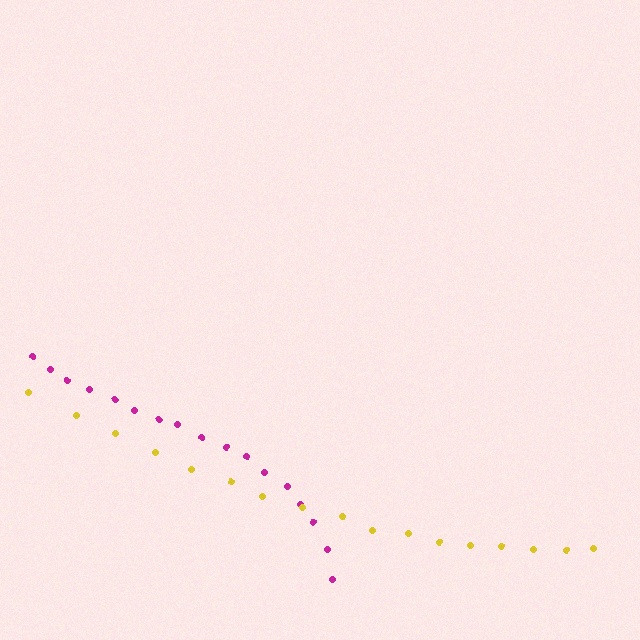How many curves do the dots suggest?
There are 2 distinct paths.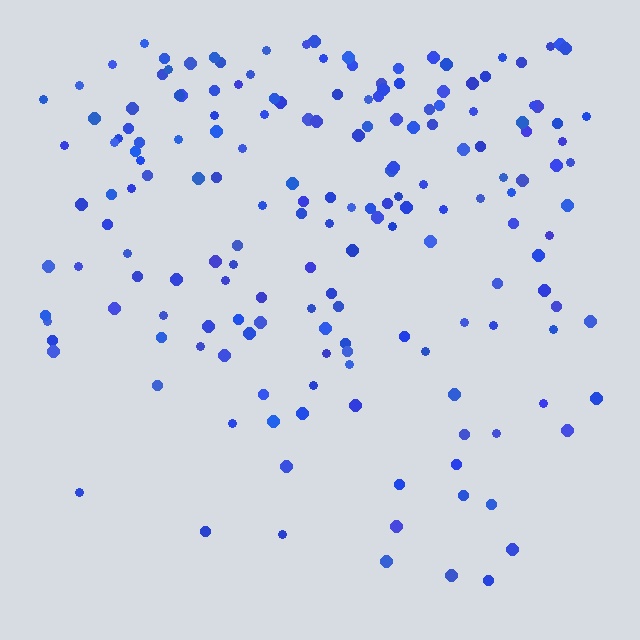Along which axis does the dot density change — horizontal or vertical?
Vertical.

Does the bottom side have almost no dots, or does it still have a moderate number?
Still a moderate number, just noticeably fewer than the top.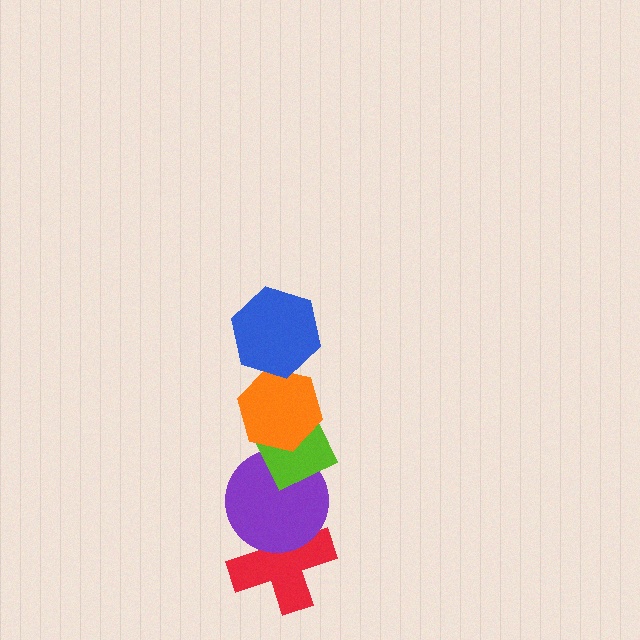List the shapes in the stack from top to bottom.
From top to bottom: the blue hexagon, the orange hexagon, the lime diamond, the purple circle, the red cross.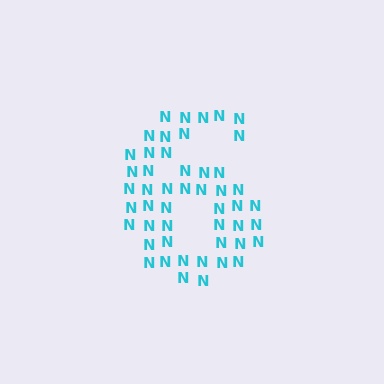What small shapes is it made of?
It is made of small letter N's.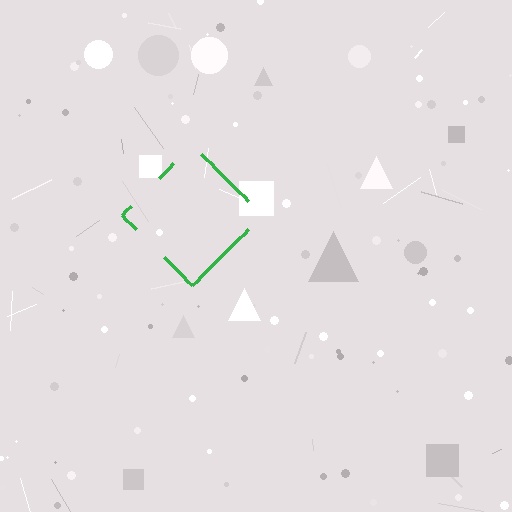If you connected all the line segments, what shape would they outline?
They would outline a diamond.